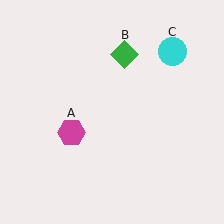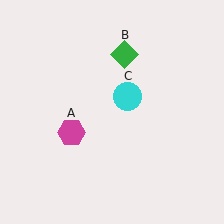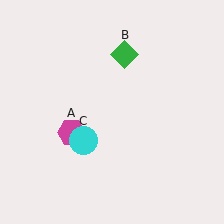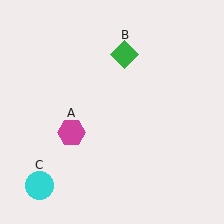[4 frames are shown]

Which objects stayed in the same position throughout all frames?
Magenta hexagon (object A) and green diamond (object B) remained stationary.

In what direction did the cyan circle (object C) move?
The cyan circle (object C) moved down and to the left.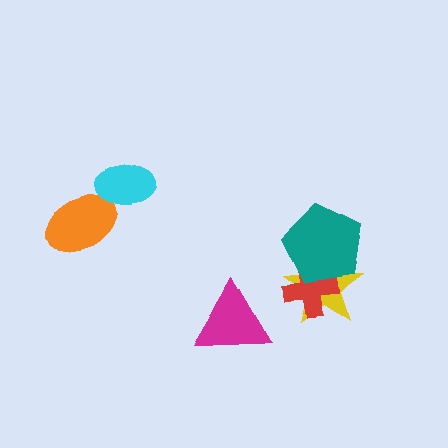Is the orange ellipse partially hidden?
Yes, it is partially covered by another shape.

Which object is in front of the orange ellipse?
The cyan ellipse is in front of the orange ellipse.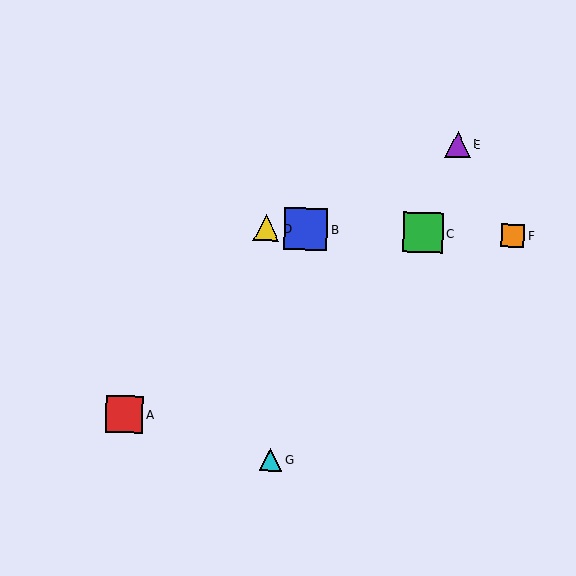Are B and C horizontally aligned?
Yes, both are at y≈229.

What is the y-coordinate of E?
Object E is at y≈144.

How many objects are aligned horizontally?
4 objects (B, C, D, F) are aligned horizontally.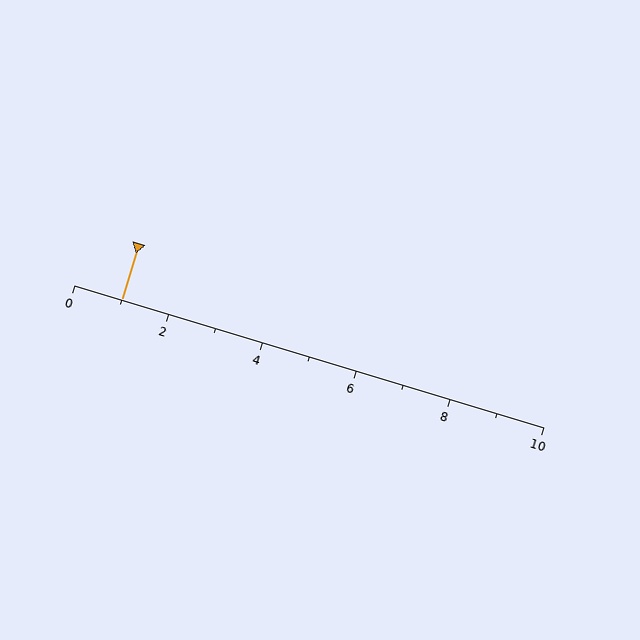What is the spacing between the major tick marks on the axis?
The major ticks are spaced 2 apart.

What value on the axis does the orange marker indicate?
The marker indicates approximately 1.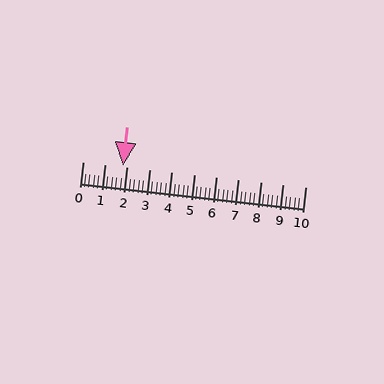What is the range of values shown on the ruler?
The ruler shows values from 0 to 10.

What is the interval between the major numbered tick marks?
The major tick marks are spaced 1 units apart.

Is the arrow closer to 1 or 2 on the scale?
The arrow is closer to 2.